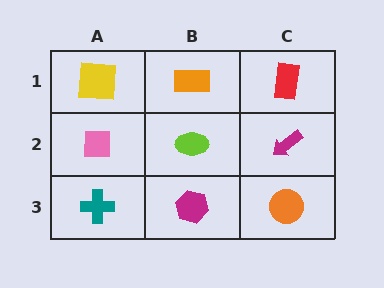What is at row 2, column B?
A lime ellipse.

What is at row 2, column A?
A pink square.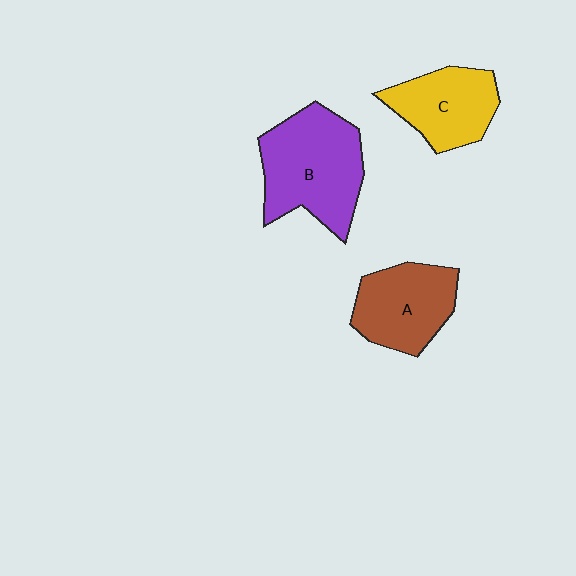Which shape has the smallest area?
Shape C (yellow).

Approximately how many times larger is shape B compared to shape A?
Approximately 1.4 times.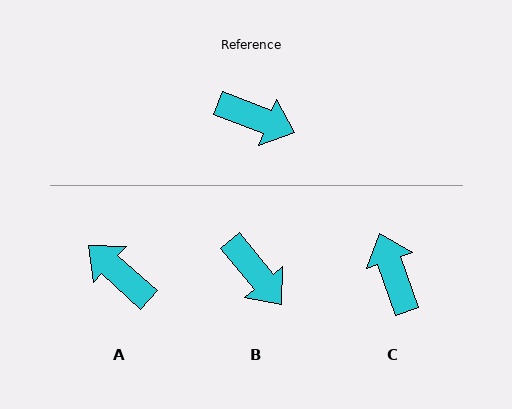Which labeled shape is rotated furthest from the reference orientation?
A, about 159 degrees away.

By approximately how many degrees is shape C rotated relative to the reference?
Approximately 130 degrees counter-clockwise.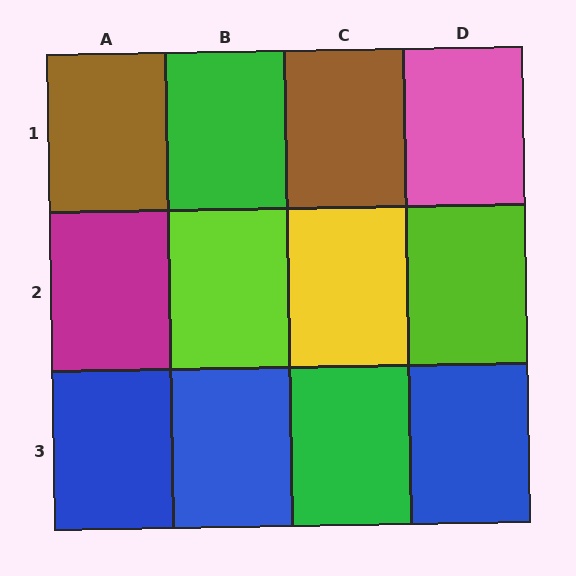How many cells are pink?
1 cell is pink.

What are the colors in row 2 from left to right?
Magenta, lime, yellow, lime.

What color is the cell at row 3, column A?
Blue.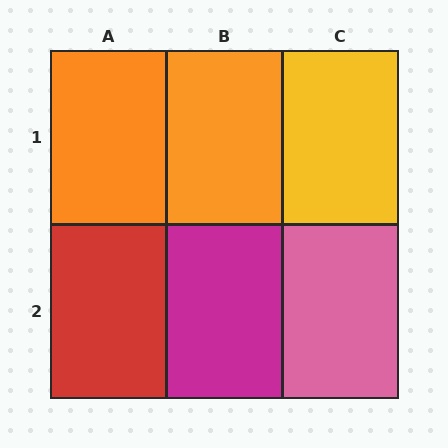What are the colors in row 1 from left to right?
Orange, orange, yellow.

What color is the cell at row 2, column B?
Magenta.